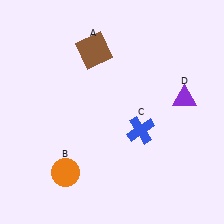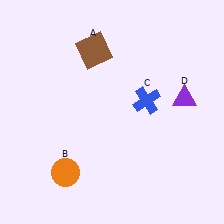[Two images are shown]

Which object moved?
The blue cross (C) moved up.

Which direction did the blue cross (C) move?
The blue cross (C) moved up.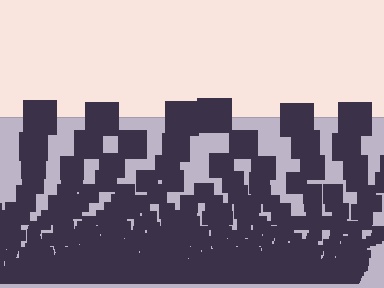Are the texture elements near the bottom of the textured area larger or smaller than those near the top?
Smaller. The gradient is inverted — elements near the bottom are smaller and denser.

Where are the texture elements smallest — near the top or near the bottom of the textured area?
Near the bottom.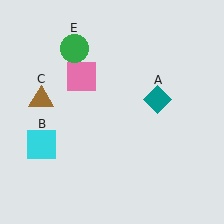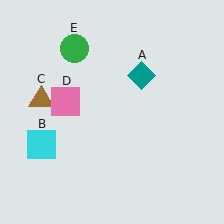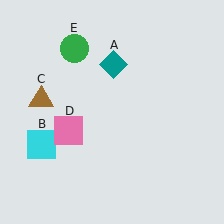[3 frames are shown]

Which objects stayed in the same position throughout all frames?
Cyan square (object B) and brown triangle (object C) and green circle (object E) remained stationary.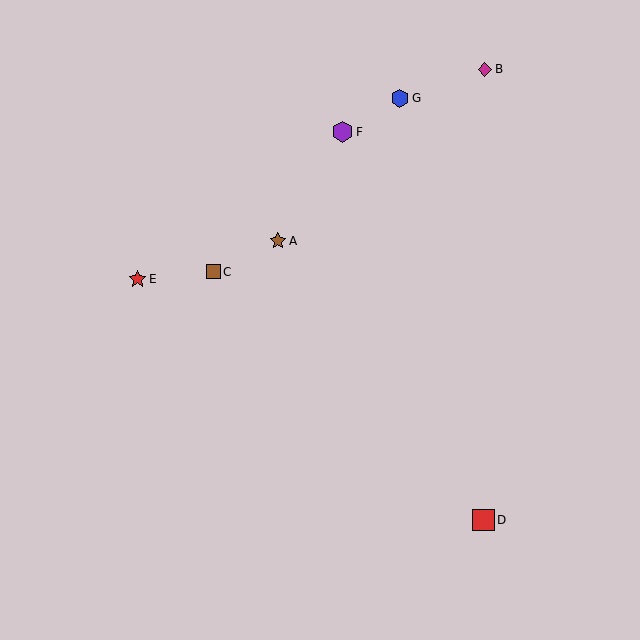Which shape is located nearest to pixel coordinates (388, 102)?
The blue hexagon (labeled G) at (400, 98) is nearest to that location.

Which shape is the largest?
The red square (labeled D) is the largest.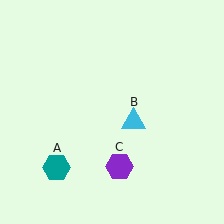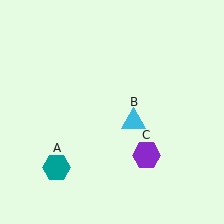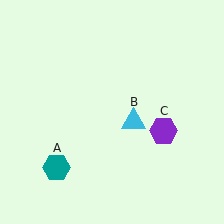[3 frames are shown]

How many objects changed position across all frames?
1 object changed position: purple hexagon (object C).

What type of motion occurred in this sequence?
The purple hexagon (object C) rotated counterclockwise around the center of the scene.